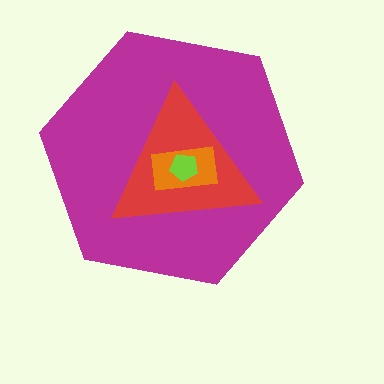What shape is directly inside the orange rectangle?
The lime pentagon.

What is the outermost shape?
The magenta hexagon.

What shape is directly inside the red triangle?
The orange rectangle.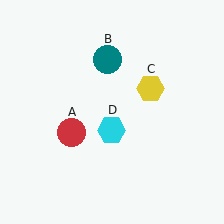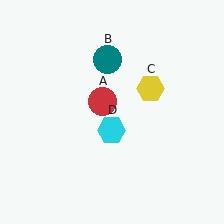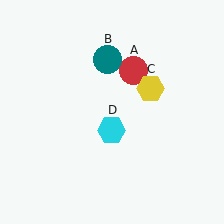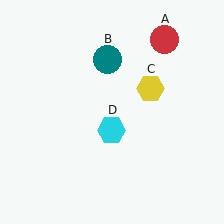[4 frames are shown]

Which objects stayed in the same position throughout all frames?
Teal circle (object B) and yellow hexagon (object C) and cyan hexagon (object D) remained stationary.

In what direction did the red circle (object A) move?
The red circle (object A) moved up and to the right.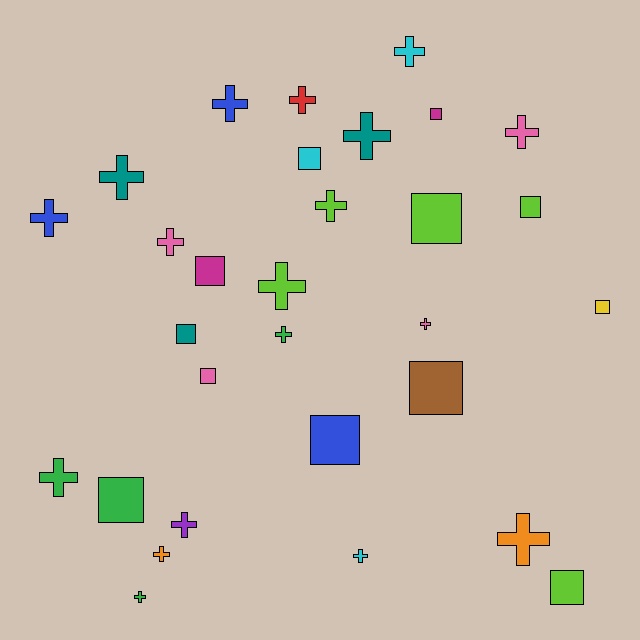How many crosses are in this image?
There are 18 crosses.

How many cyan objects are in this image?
There are 3 cyan objects.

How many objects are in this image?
There are 30 objects.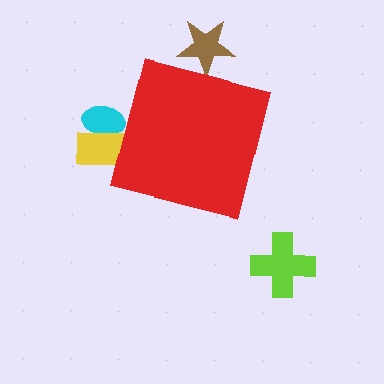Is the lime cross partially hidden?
No, the lime cross is fully visible.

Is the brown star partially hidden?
Yes, the brown star is partially hidden behind the red square.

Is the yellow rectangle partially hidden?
Yes, the yellow rectangle is partially hidden behind the red square.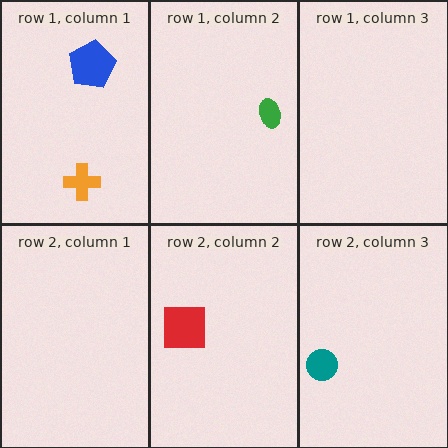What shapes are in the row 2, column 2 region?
The red square.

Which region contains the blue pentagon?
The row 1, column 1 region.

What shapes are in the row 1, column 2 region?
The green ellipse.